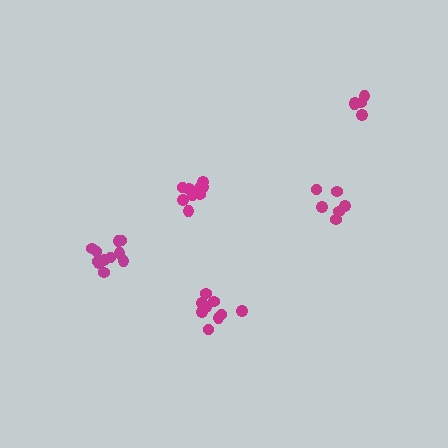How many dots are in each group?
Group 1: 11 dots, Group 2: 9 dots, Group 3: 5 dots, Group 4: 6 dots, Group 5: 11 dots (42 total).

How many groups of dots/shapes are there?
There are 5 groups.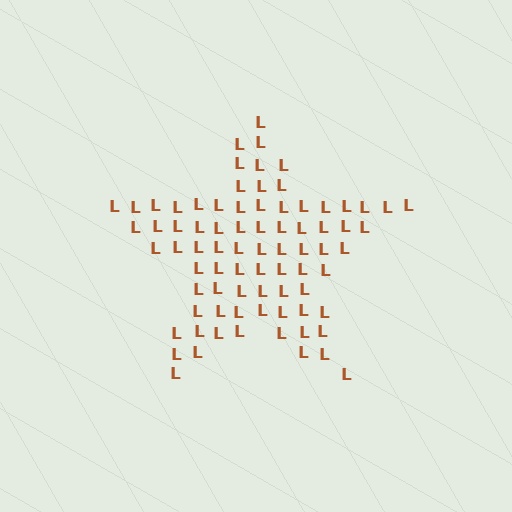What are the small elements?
The small elements are letter L's.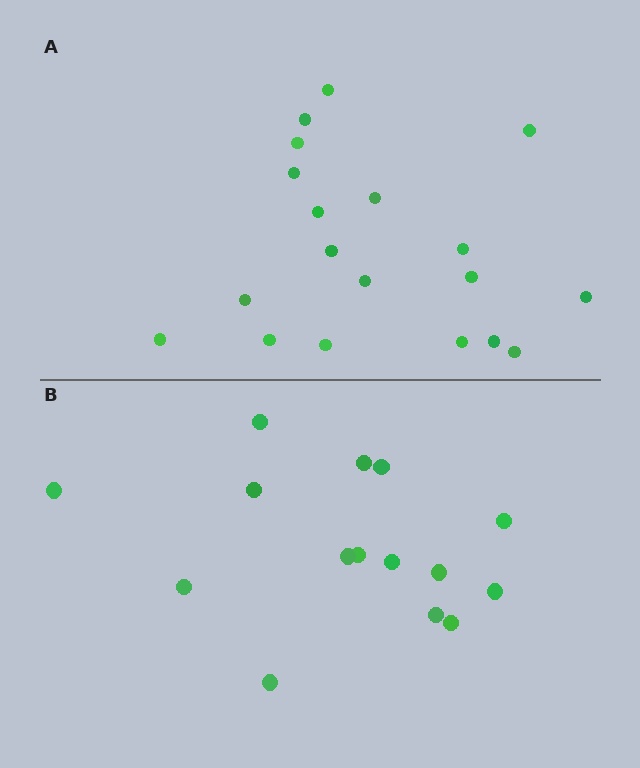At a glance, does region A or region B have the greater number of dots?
Region A (the top region) has more dots.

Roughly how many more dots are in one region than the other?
Region A has about 4 more dots than region B.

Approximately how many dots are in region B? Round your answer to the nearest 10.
About 20 dots. (The exact count is 15, which rounds to 20.)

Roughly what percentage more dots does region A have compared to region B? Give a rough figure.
About 25% more.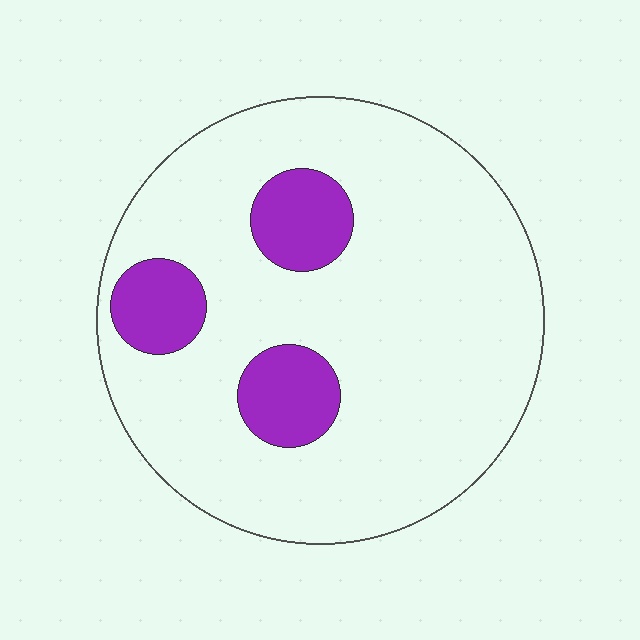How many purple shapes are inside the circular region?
3.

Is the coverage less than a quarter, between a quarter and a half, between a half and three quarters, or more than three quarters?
Less than a quarter.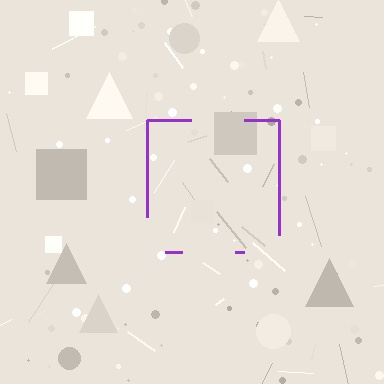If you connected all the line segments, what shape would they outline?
They would outline a square.